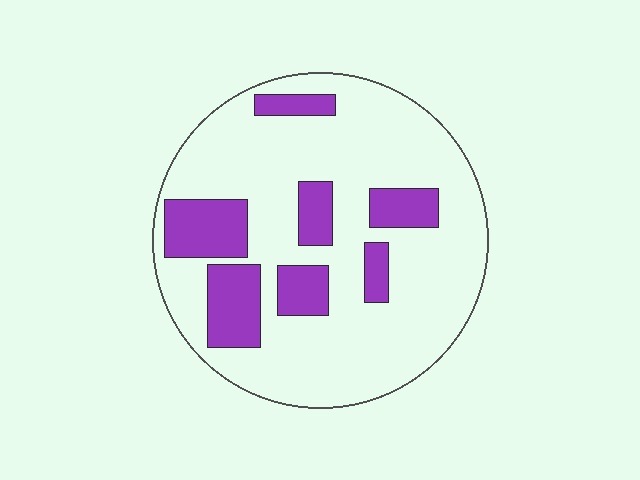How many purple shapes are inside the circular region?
7.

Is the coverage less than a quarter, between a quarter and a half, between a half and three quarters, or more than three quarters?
Less than a quarter.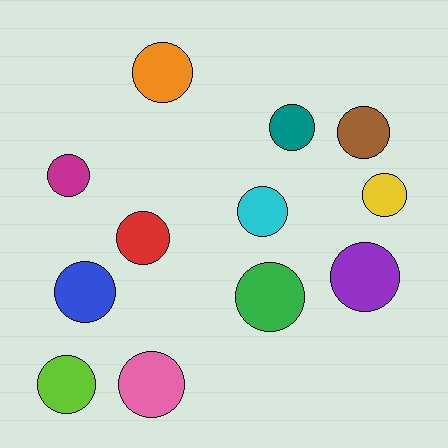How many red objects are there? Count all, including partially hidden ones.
There is 1 red object.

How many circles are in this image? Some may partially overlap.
There are 12 circles.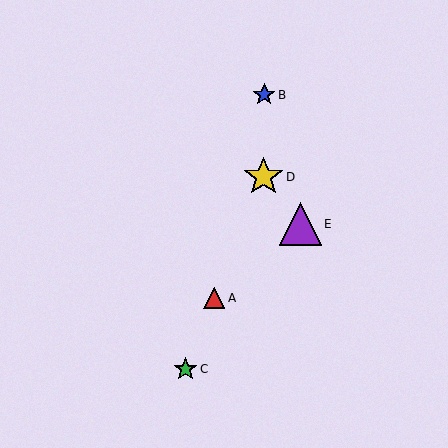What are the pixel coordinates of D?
Object D is at (264, 177).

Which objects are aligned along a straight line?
Objects A, C, D are aligned along a straight line.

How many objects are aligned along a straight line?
3 objects (A, C, D) are aligned along a straight line.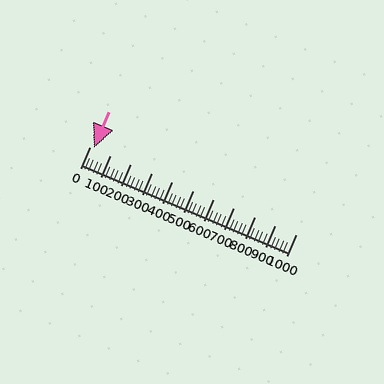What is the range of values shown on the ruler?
The ruler shows values from 0 to 1000.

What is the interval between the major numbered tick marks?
The major tick marks are spaced 100 units apart.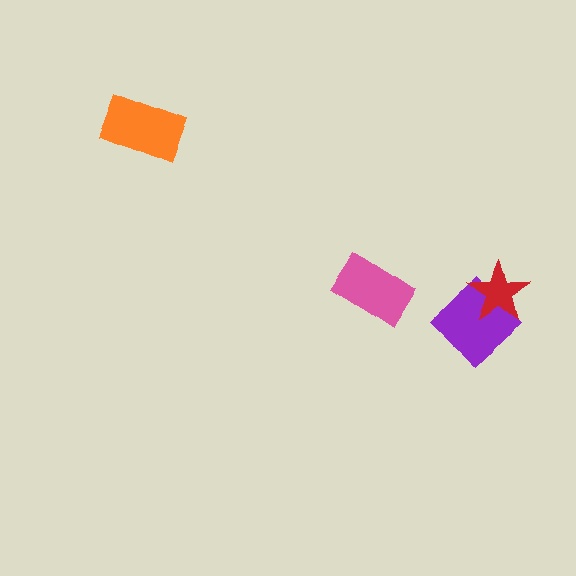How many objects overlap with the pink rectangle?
0 objects overlap with the pink rectangle.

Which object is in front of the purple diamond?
The red star is in front of the purple diamond.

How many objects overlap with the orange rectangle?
0 objects overlap with the orange rectangle.